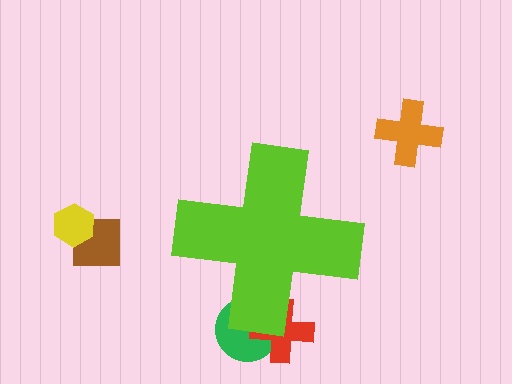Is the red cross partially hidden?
Yes, the red cross is partially hidden behind the lime cross.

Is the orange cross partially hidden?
No, the orange cross is fully visible.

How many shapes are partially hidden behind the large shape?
2 shapes are partially hidden.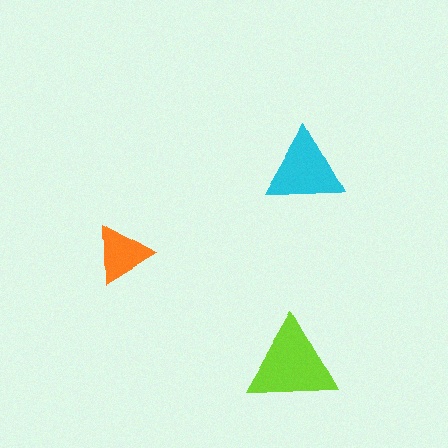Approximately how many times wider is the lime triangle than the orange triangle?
About 1.5 times wider.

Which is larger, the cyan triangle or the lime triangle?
The lime one.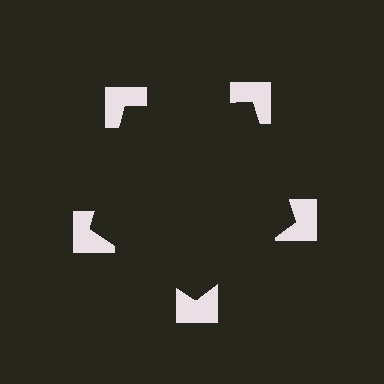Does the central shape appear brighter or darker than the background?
It typically appears slightly darker than the background, even though no actual brightness change is drawn.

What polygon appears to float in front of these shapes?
An illusory pentagon — its edges are inferred from the aligned wedge cuts in the notched squares, not physically drawn.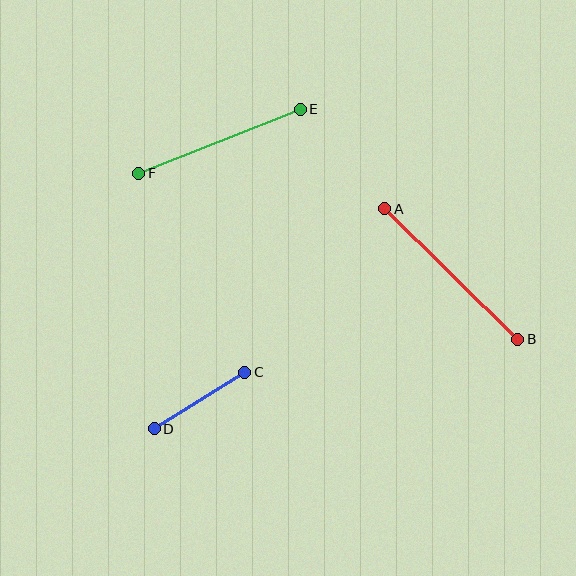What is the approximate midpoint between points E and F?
The midpoint is at approximately (220, 141) pixels.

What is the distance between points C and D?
The distance is approximately 107 pixels.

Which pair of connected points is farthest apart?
Points A and B are farthest apart.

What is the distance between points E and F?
The distance is approximately 173 pixels.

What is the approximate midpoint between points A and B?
The midpoint is at approximately (451, 274) pixels.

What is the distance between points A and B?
The distance is approximately 186 pixels.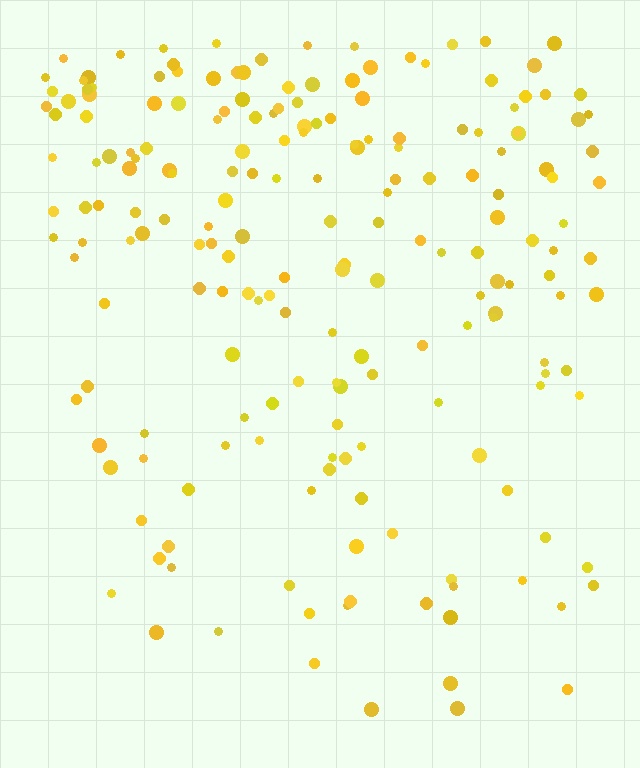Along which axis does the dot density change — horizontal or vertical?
Vertical.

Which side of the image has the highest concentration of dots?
The top.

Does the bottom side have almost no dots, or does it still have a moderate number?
Still a moderate number, just noticeably fewer than the top.